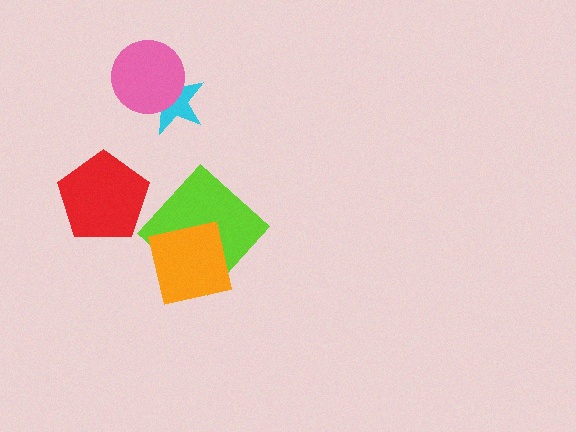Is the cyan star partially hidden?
Yes, it is partially covered by another shape.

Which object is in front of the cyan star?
The pink circle is in front of the cyan star.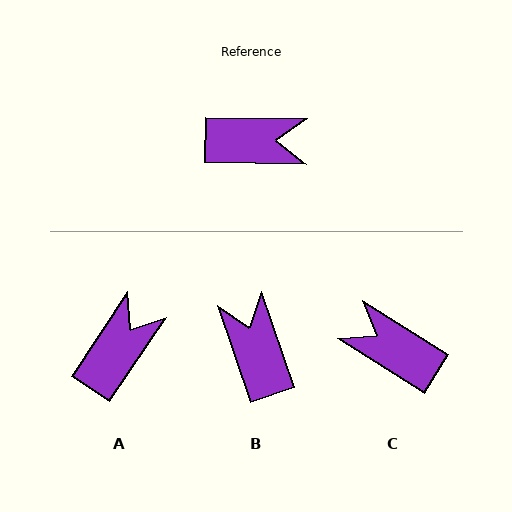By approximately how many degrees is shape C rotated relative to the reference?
Approximately 149 degrees counter-clockwise.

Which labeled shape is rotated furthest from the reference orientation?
C, about 149 degrees away.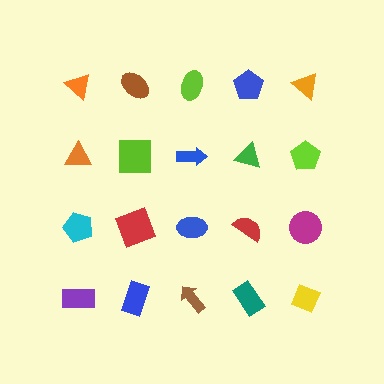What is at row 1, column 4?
A blue pentagon.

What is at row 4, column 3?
A brown arrow.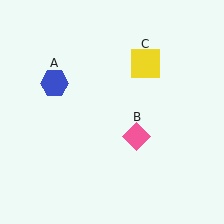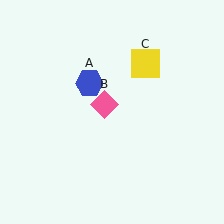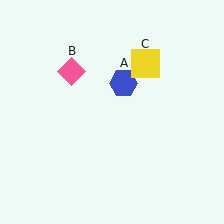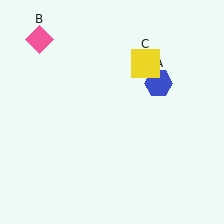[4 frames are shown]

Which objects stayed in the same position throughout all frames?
Yellow square (object C) remained stationary.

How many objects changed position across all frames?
2 objects changed position: blue hexagon (object A), pink diamond (object B).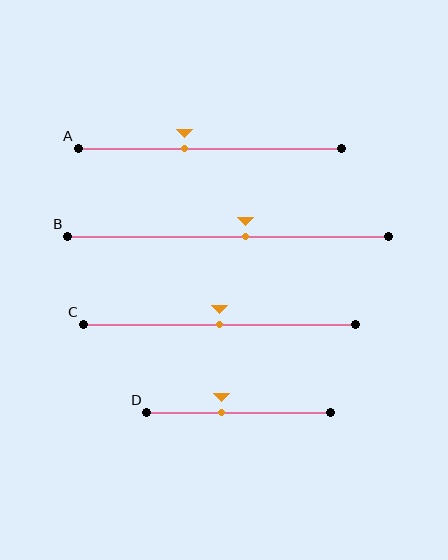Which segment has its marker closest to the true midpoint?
Segment C has its marker closest to the true midpoint.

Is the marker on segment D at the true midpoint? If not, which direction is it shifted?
No, the marker on segment D is shifted to the left by about 9% of the segment length.